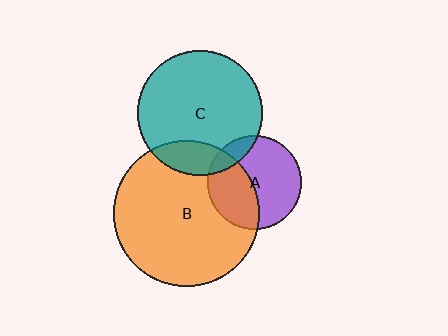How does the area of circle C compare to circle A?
Approximately 1.8 times.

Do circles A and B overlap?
Yes.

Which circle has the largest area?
Circle B (orange).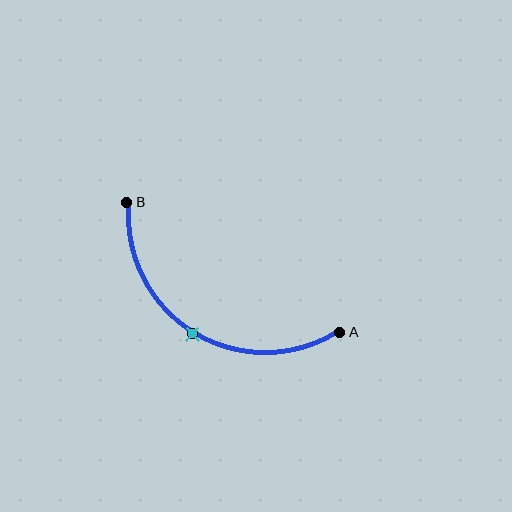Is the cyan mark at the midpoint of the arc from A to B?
Yes. The cyan mark lies on the arc at equal arc-length from both A and B — it is the arc midpoint.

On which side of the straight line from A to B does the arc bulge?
The arc bulges below the straight line connecting A and B.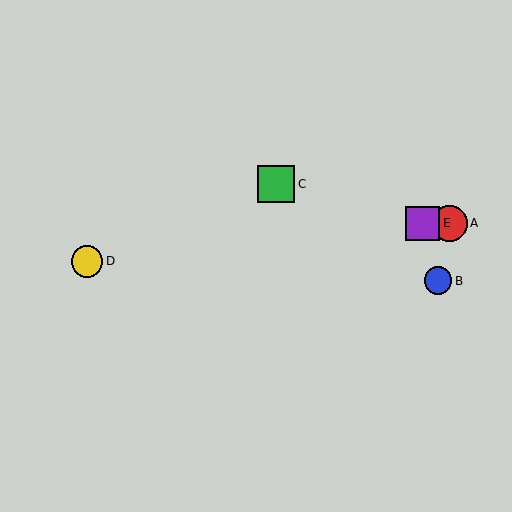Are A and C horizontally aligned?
No, A is at y≈223 and C is at y≈184.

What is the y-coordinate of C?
Object C is at y≈184.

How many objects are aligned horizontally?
2 objects (A, E) are aligned horizontally.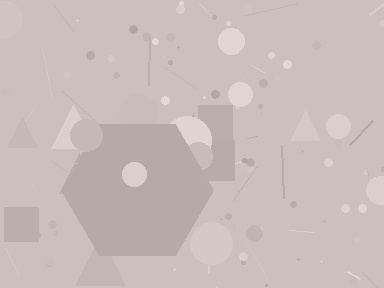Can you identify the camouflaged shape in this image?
The camouflaged shape is a hexagon.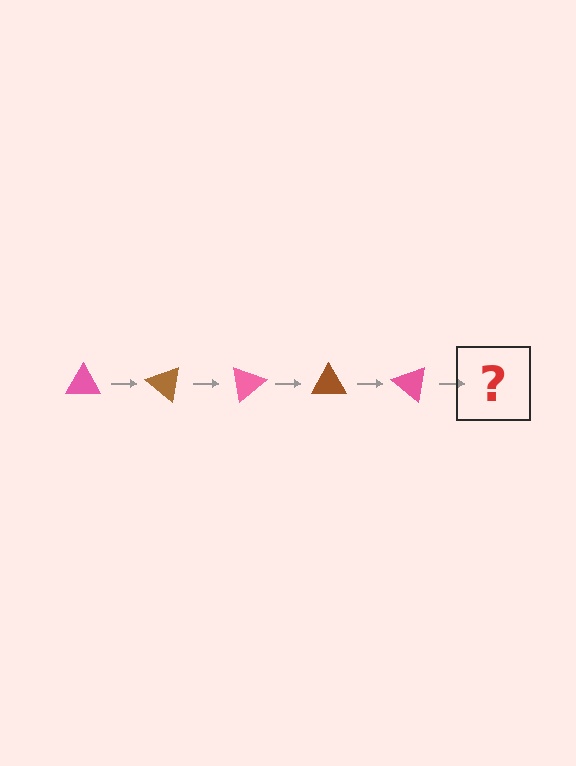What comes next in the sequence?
The next element should be a brown triangle, rotated 200 degrees from the start.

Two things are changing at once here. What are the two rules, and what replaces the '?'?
The two rules are that it rotates 40 degrees each step and the color cycles through pink and brown. The '?' should be a brown triangle, rotated 200 degrees from the start.